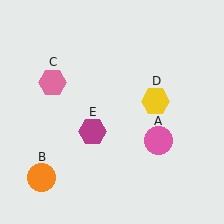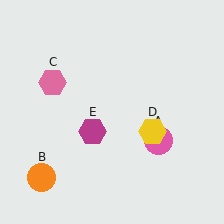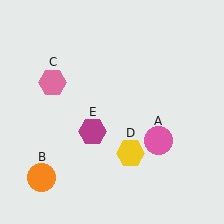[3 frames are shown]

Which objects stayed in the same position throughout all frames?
Pink circle (object A) and orange circle (object B) and pink hexagon (object C) and magenta hexagon (object E) remained stationary.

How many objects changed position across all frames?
1 object changed position: yellow hexagon (object D).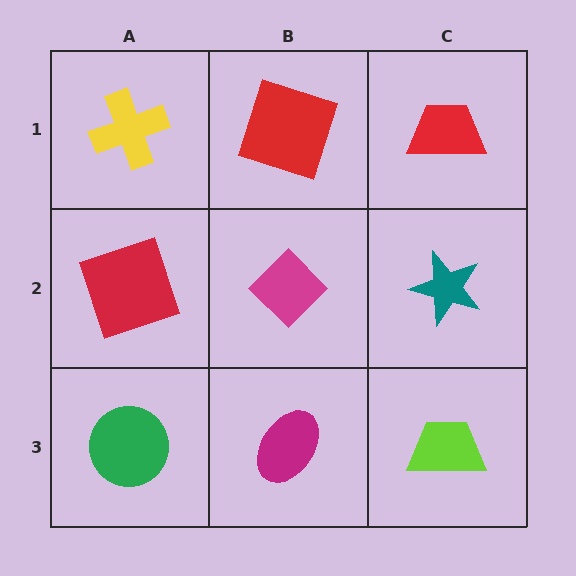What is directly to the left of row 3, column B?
A green circle.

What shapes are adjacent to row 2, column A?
A yellow cross (row 1, column A), a green circle (row 3, column A), a magenta diamond (row 2, column B).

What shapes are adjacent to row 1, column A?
A red square (row 2, column A), a red square (row 1, column B).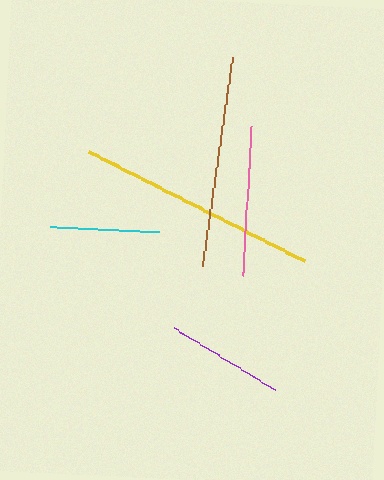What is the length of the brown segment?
The brown segment is approximately 211 pixels long.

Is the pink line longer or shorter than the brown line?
The brown line is longer than the pink line.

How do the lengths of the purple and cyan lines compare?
The purple and cyan lines are approximately the same length.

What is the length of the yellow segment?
The yellow segment is approximately 242 pixels long.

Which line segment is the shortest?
The cyan line is the shortest at approximately 110 pixels.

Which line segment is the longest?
The yellow line is the longest at approximately 242 pixels.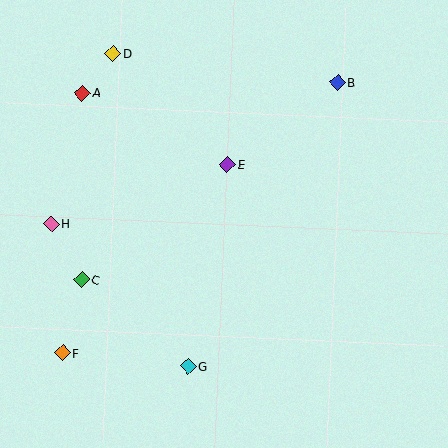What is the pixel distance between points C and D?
The distance between C and D is 229 pixels.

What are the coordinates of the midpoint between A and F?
The midpoint between A and F is at (72, 223).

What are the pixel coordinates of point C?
Point C is at (82, 280).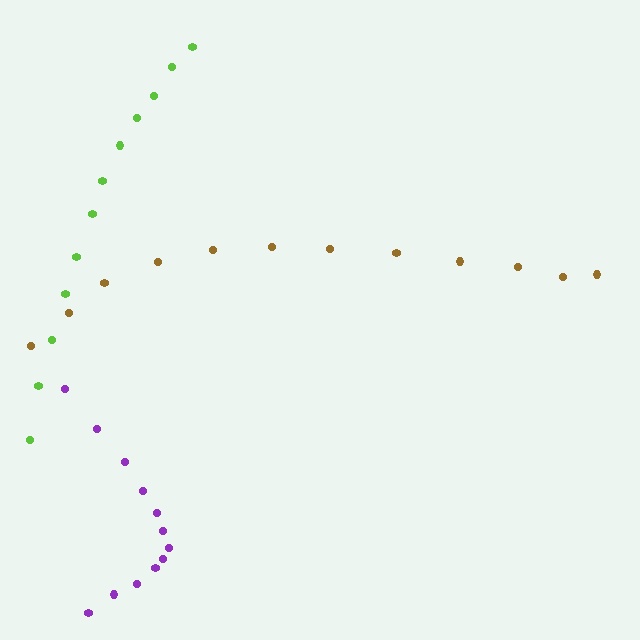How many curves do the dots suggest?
There are 3 distinct paths.